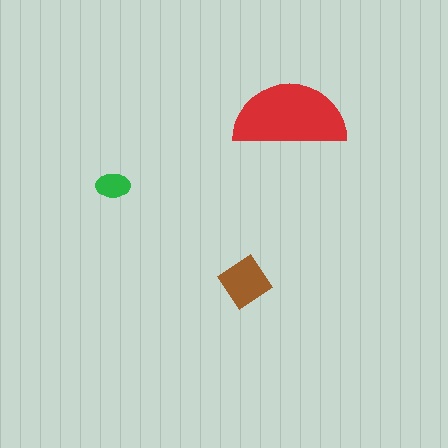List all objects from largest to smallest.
The red semicircle, the brown diamond, the green ellipse.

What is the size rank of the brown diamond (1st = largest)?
2nd.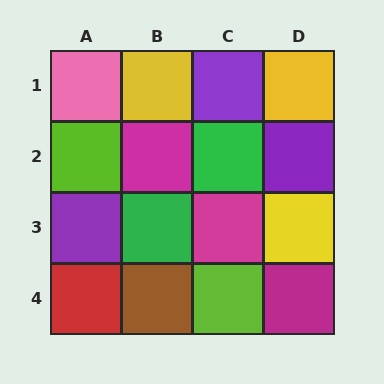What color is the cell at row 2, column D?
Purple.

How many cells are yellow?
3 cells are yellow.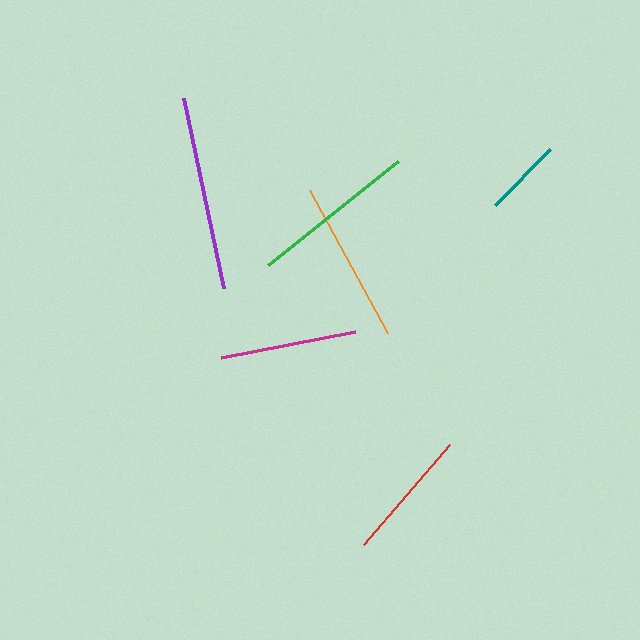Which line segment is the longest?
The purple line is the longest at approximately 194 pixels.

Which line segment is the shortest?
The teal line is the shortest at approximately 79 pixels.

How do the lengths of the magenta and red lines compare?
The magenta and red lines are approximately the same length.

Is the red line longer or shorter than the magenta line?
The magenta line is longer than the red line.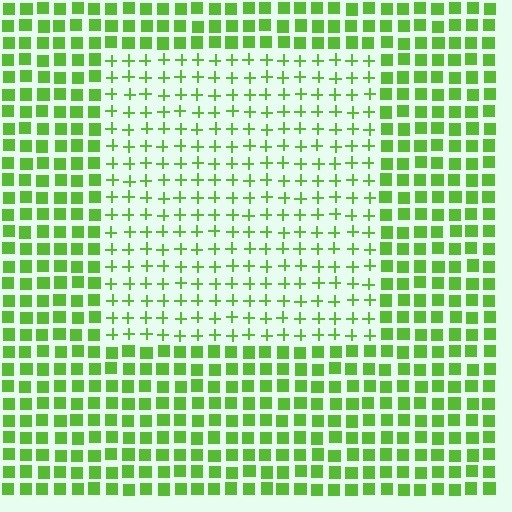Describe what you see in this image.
The image is filled with small lime elements arranged in a uniform grid. A rectangle-shaped region contains plus signs, while the surrounding area contains squares. The boundary is defined purely by the change in element shape.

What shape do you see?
I see a rectangle.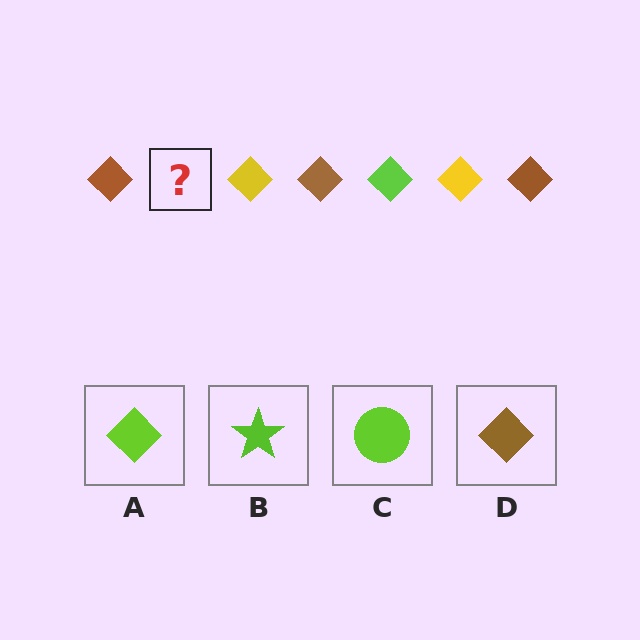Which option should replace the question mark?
Option A.